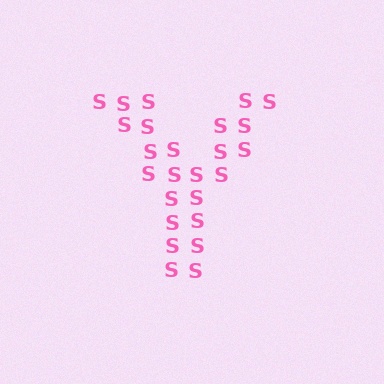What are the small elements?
The small elements are letter S's.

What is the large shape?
The large shape is the letter Y.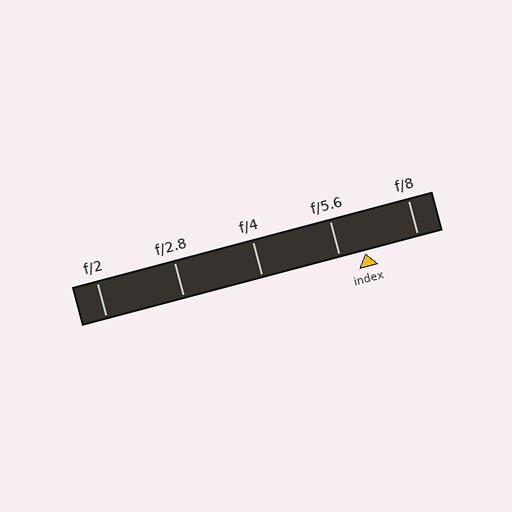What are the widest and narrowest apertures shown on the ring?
The widest aperture shown is f/2 and the narrowest is f/8.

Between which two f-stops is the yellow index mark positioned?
The index mark is between f/5.6 and f/8.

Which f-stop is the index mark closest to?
The index mark is closest to f/5.6.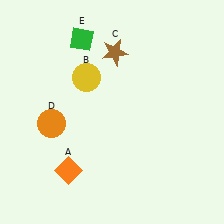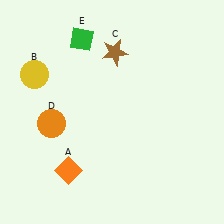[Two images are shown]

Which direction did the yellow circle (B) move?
The yellow circle (B) moved left.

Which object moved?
The yellow circle (B) moved left.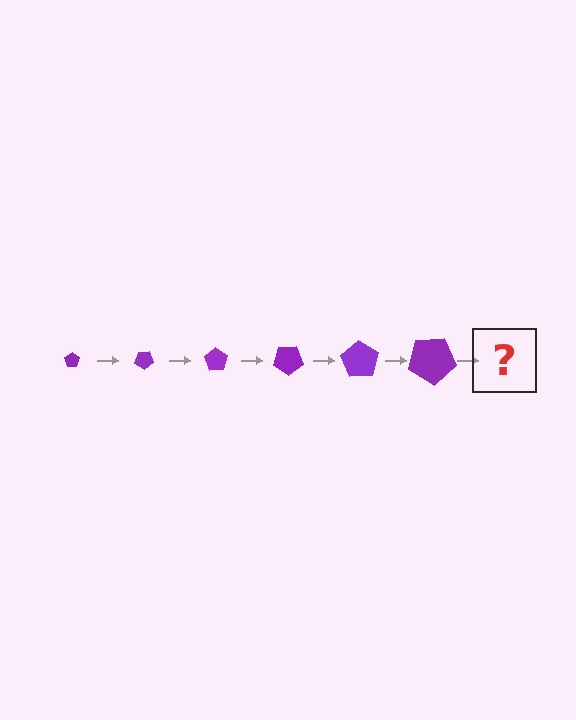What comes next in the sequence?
The next element should be a pentagon, larger than the previous one and rotated 210 degrees from the start.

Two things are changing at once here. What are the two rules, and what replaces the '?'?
The two rules are that the pentagon grows larger each step and it rotates 35 degrees each step. The '?' should be a pentagon, larger than the previous one and rotated 210 degrees from the start.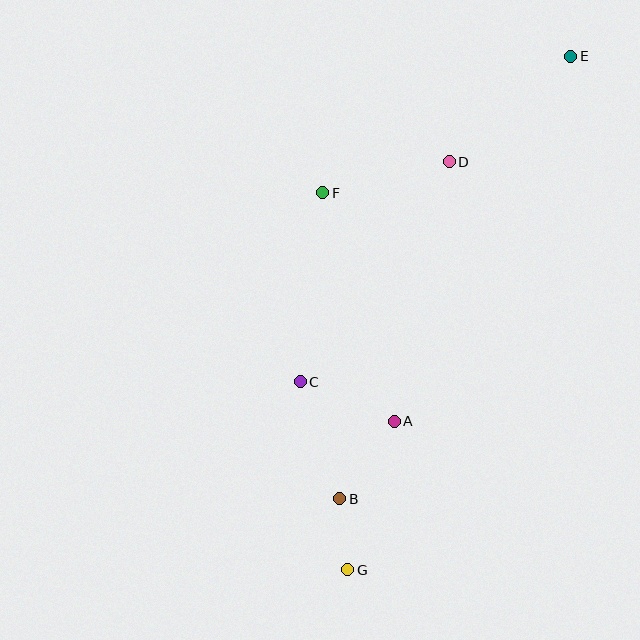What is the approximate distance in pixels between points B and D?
The distance between B and D is approximately 355 pixels.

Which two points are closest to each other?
Points B and G are closest to each other.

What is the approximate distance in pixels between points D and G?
The distance between D and G is approximately 420 pixels.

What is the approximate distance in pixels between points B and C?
The distance between B and C is approximately 124 pixels.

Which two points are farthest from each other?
Points E and G are farthest from each other.